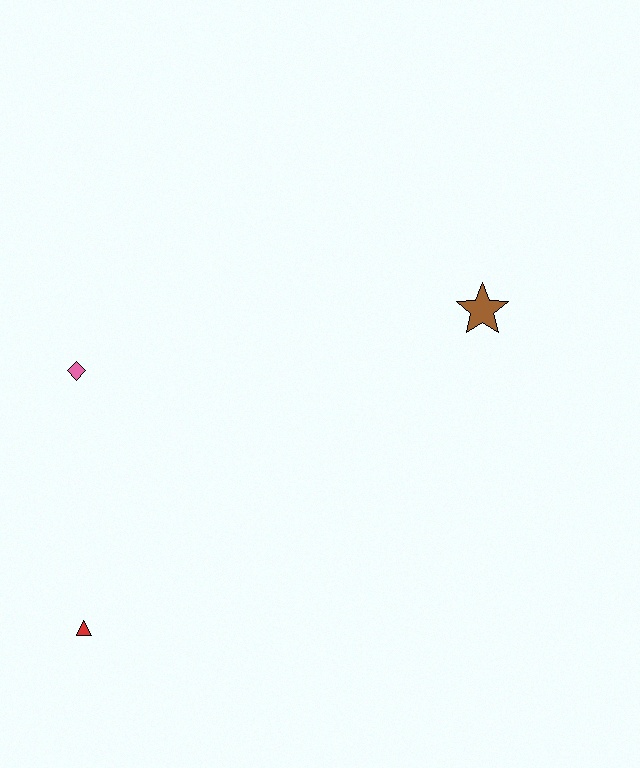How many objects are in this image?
There are 3 objects.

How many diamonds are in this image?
There is 1 diamond.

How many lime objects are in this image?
There are no lime objects.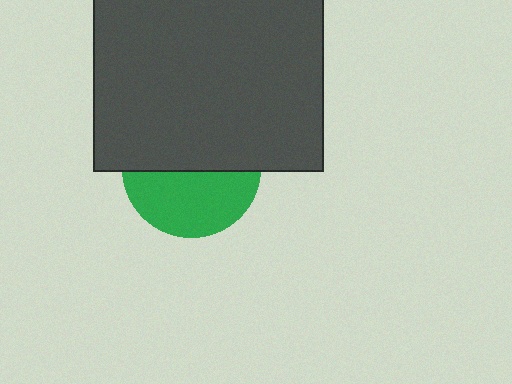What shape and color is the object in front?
The object in front is a dark gray square.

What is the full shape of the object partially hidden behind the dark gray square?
The partially hidden object is a green circle.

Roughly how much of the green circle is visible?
About half of it is visible (roughly 47%).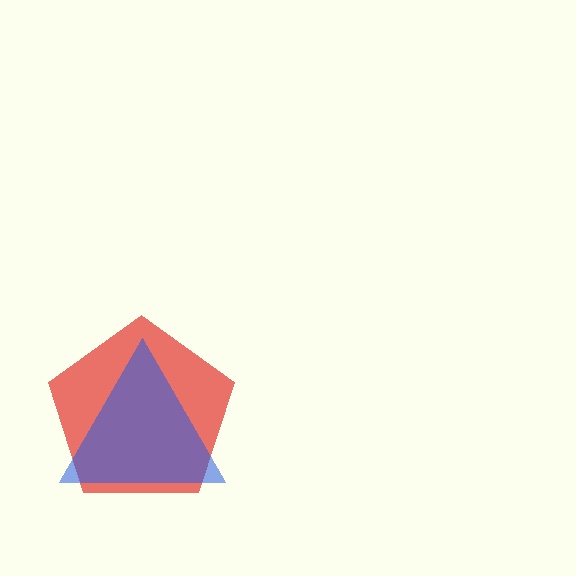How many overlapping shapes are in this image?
There are 2 overlapping shapes in the image.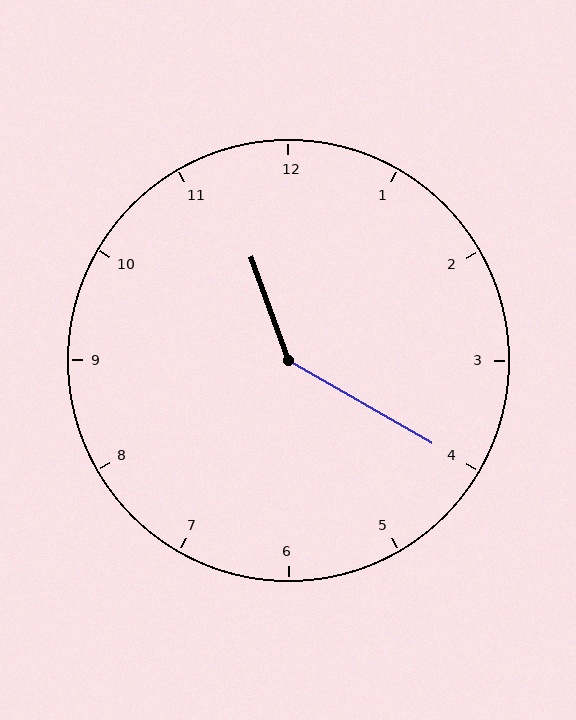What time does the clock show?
11:20.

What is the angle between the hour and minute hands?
Approximately 140 degrees.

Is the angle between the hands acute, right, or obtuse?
It is obtuse.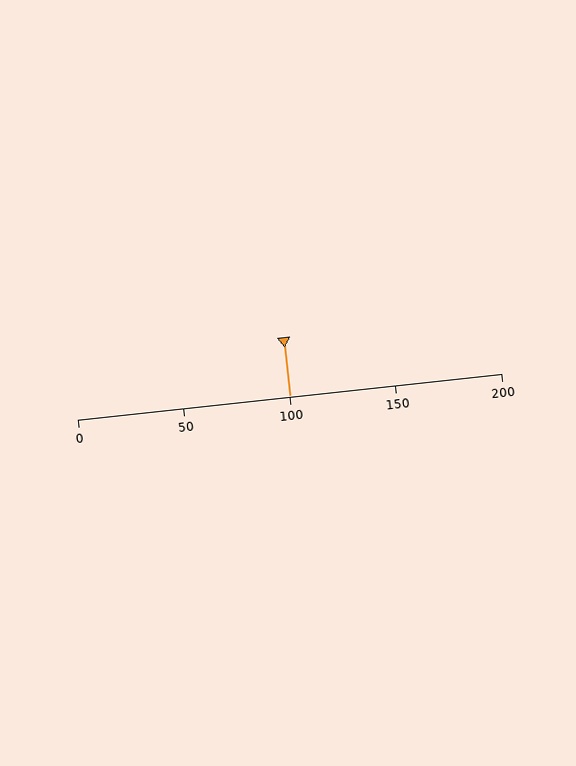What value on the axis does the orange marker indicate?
The marker indicates approximately 100.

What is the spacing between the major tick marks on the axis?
The major ticks are spaced 50 apart.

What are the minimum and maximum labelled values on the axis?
The axis runs from 0 to 200.